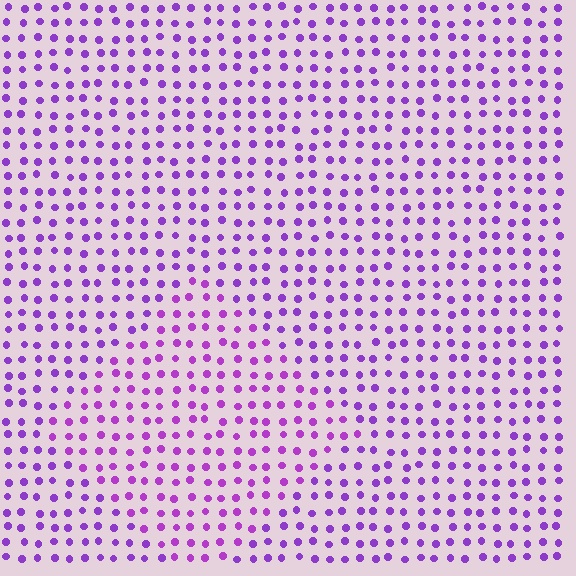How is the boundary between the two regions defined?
The boundary is defined purely by a slight shift in hue (about 16 degrees). Spacing, size, and orientation are identical on both sides.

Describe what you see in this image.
The image is filled with small purple elements in a uniform arrangement. A diamond-shaped region is visible where the elements are tinted to a slightly different hue, forming a subtle color boundary.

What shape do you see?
I see a diamond.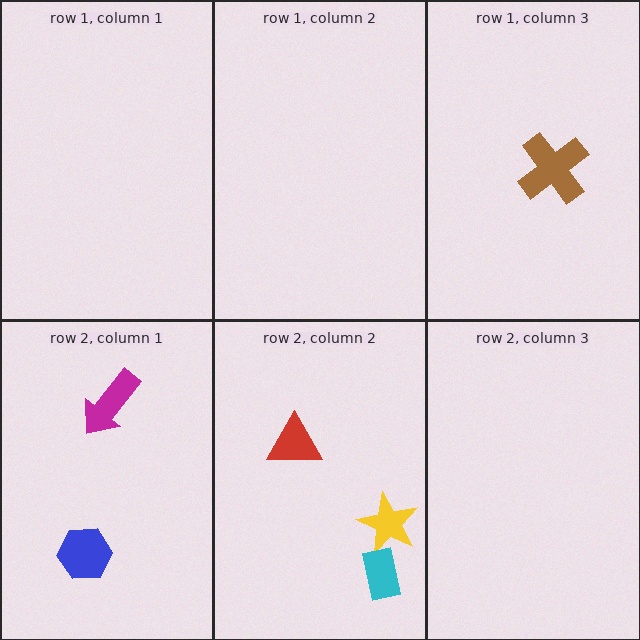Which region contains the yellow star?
The row 2, column 2 region.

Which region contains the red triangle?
The row 2, column 2 region.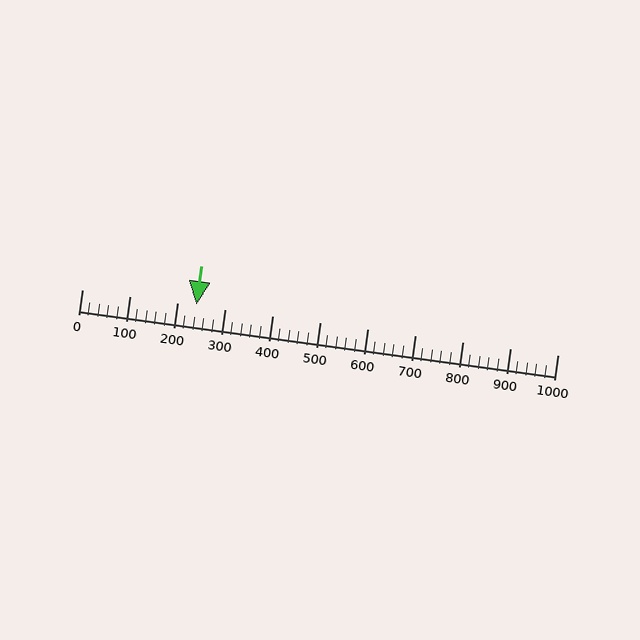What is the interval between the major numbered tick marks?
The major tick marks are spaced 100 units apart.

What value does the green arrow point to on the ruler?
The green arrow points to approximately 240.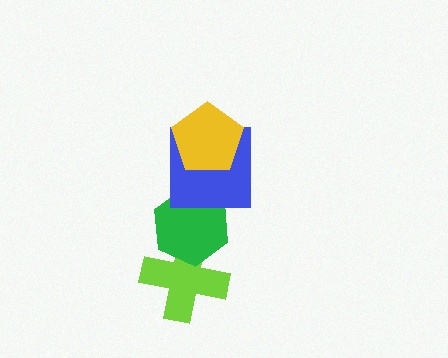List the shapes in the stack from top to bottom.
From top to bottom: the yellow pentagon, the blue square, the green hexagon, the lime cross.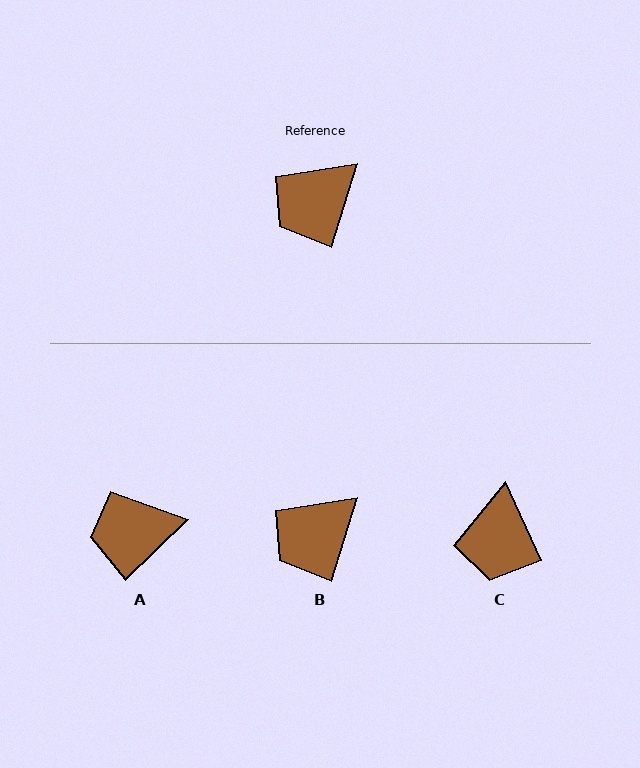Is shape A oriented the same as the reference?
No, it is off by about 29 degrees.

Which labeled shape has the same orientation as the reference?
B.